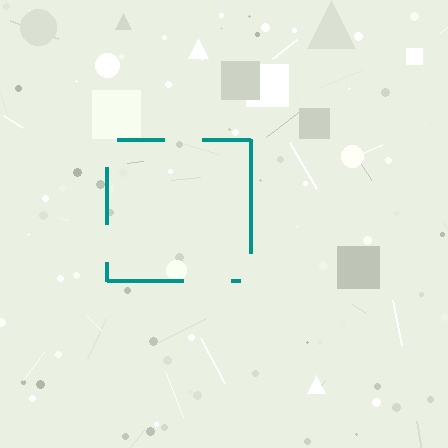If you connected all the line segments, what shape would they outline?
They would outline a square.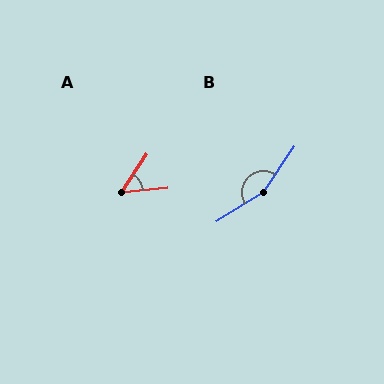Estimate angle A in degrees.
Approximately 51 degrees.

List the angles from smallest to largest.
A (51°), B (155°).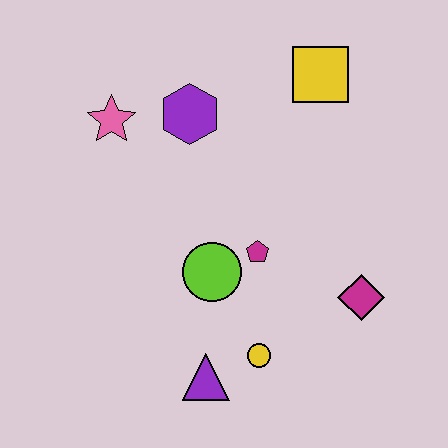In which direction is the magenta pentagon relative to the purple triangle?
The magenta pentagon is above the purple triangle.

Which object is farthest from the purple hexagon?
The purple triangle is farthest from the purple hexagon.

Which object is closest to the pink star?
The purple hexagon is closest to the pink star.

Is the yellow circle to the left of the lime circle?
No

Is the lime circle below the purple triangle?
No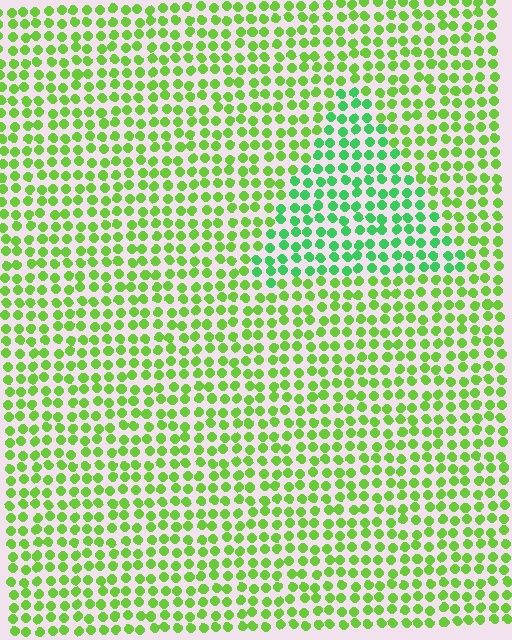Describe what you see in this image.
The image is filled with small lime elements in a uniform arrangement. A triangle-shaped region is visible where the elements are tinted to a slightly different hue, forming a subtle color boundary.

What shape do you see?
I see a triangle.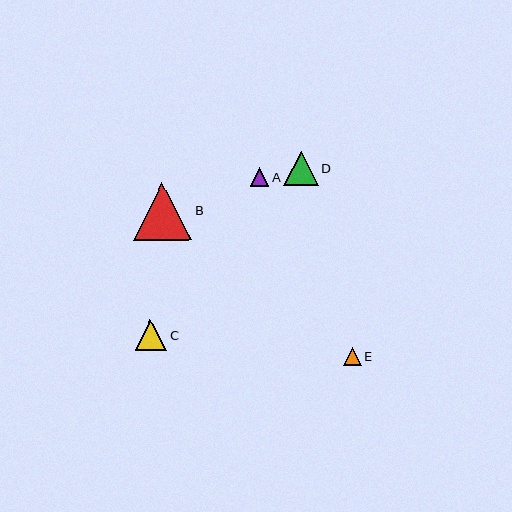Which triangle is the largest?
Triangle B is the largest with a size of approximately 58 pixels.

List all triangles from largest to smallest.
From largest to smallest: B, D, C, A, E.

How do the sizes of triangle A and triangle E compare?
Triangle A and triangle E are approximately the same size.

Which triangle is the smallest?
Triangle E is the smallest with a size of approximately 18 pixels.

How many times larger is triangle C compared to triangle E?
Triangle C is approximately 1.7 times the size of triangle E.